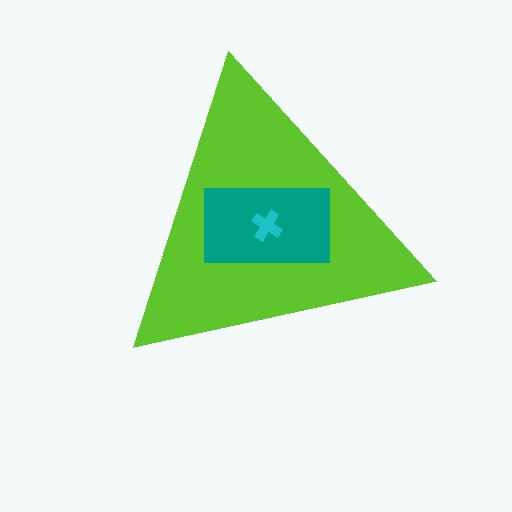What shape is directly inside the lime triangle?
The teal rectangle.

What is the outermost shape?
The lime triangle.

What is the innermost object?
The cyan cross.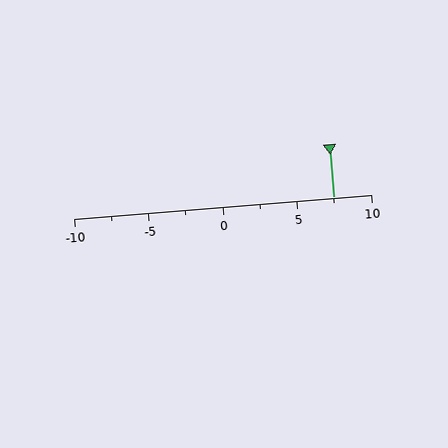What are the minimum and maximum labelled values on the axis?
The axis runs from -10 to 10.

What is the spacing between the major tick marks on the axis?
The major ticks are spaced 5 apart.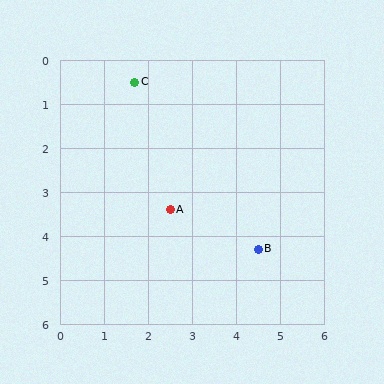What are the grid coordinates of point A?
Point A is at approximately (2.5, 3.4).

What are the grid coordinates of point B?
Point B is at approximately (4.5, 4.3).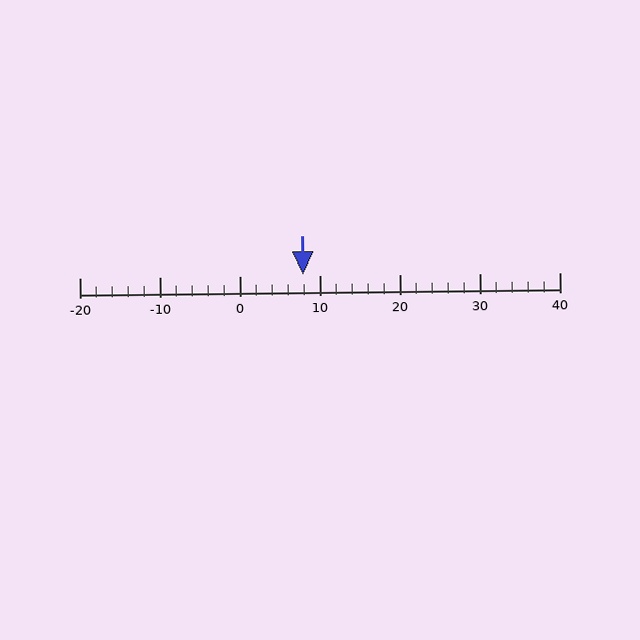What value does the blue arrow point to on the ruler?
The blue arrow points to approximately 8.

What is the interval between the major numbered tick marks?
The major tick marks are spaced 10 units apart.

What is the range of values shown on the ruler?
The ruler shows values from -20 to 40.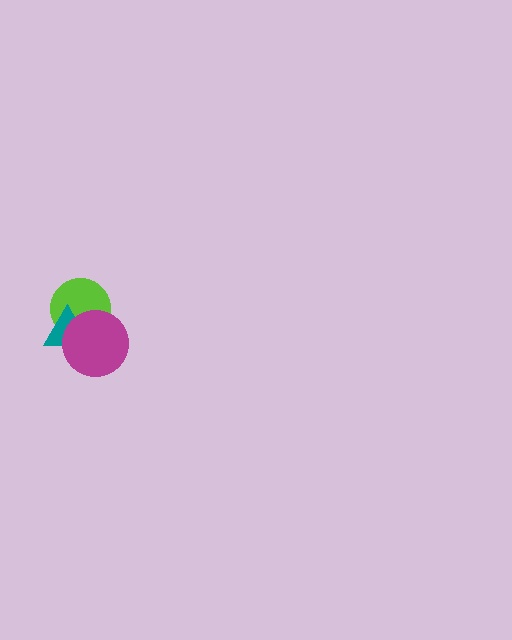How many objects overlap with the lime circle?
2 objects overlap with the lime circle.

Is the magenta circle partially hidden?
No, no other shape covers it.